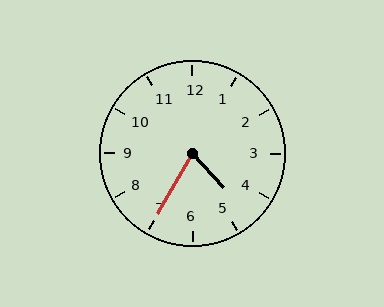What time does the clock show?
4:35.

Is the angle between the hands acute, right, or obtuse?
It is acute.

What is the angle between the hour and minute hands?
Approximately 72 degrees.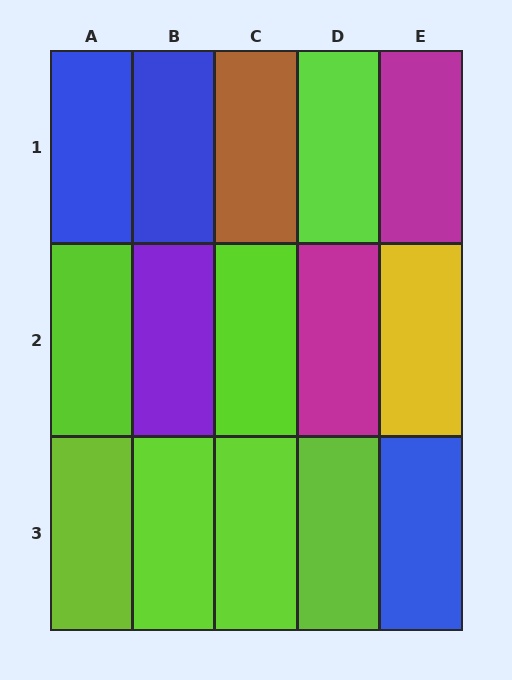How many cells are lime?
7 cells are lime.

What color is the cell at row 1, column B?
Blue.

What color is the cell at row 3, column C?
Lime.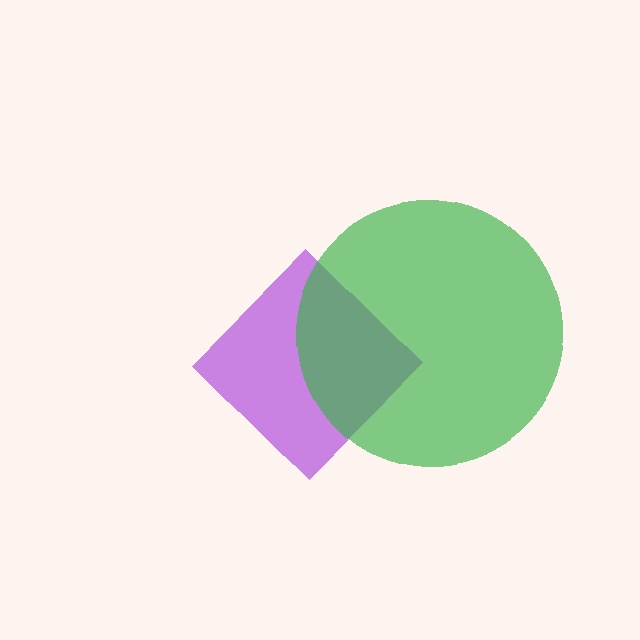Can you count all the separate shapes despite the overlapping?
Yes, there are 2 separate shapes.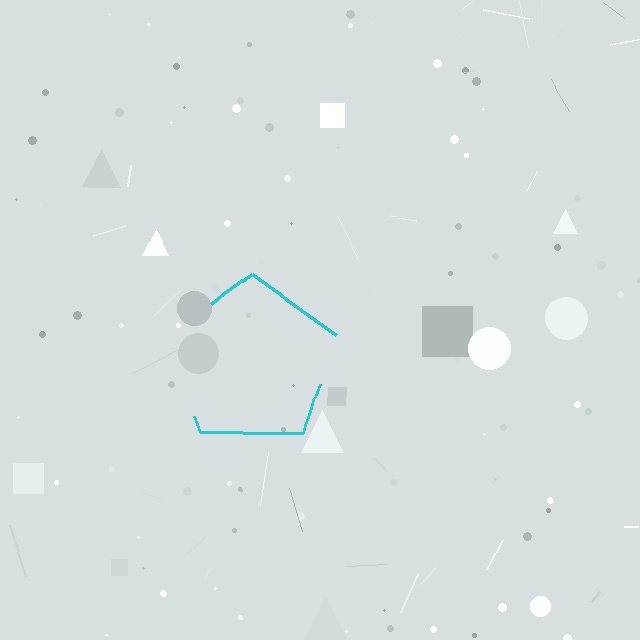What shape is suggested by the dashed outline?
The dashed outline suggests a pentagon.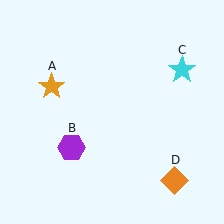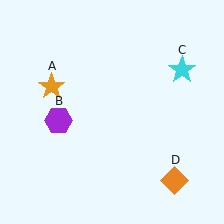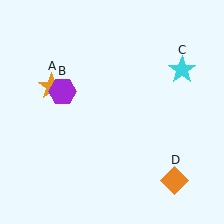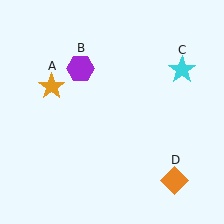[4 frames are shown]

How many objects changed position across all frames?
1 object changed position: purple hexagon (object B).